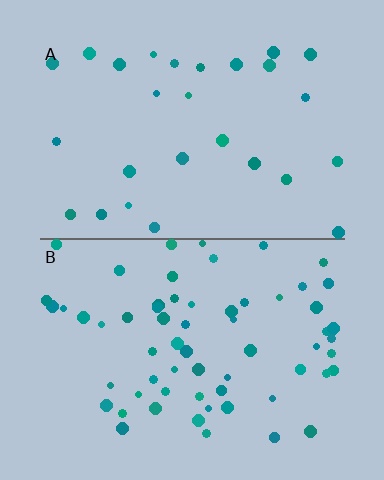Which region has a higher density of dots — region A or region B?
B (the bottom).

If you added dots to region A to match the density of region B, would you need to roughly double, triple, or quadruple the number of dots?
Approximately double.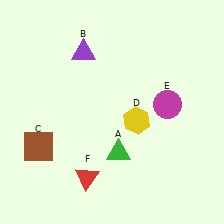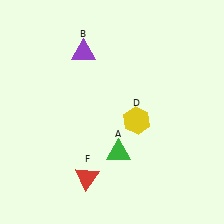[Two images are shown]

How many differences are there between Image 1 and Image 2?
There are 2 differences between the two images.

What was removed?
The magenta circle (E), the brown square (C) were removed in Image 2.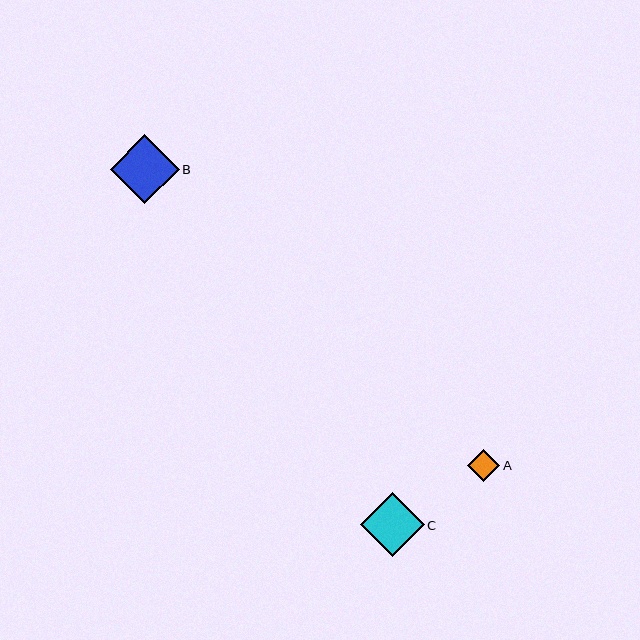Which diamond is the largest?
Diamond B is the largest with a size of approximately 69 pixels.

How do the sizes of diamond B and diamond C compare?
Diamond B and diamond C are approximately the same size.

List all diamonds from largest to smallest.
From largest to smallest: B, C, A.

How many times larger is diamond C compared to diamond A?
Diamond C is approximately 2.0 times the size of diamond A.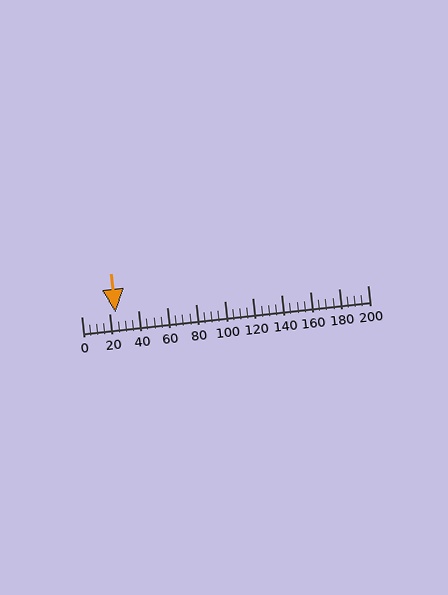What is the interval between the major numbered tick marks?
The major tick marks are spaced 20 units apart.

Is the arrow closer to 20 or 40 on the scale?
The arrow is closer to 20.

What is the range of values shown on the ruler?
The ruler shows values from 0 to 200.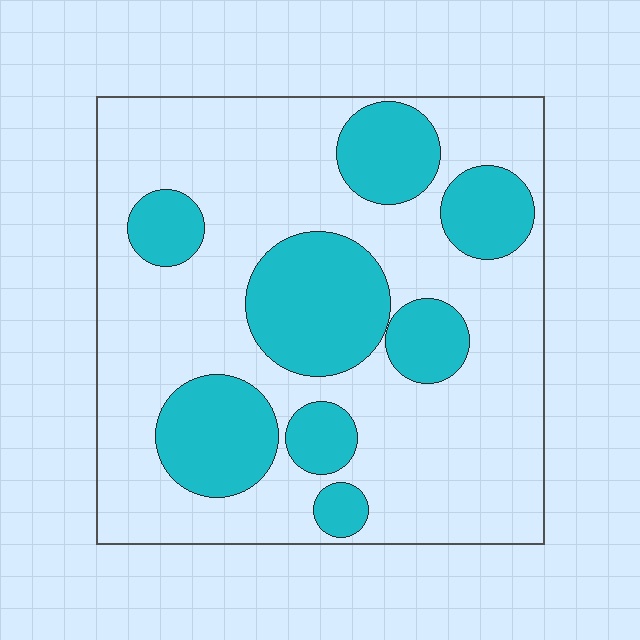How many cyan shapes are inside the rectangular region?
8.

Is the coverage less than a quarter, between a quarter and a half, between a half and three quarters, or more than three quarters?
Between a quarter and a half.